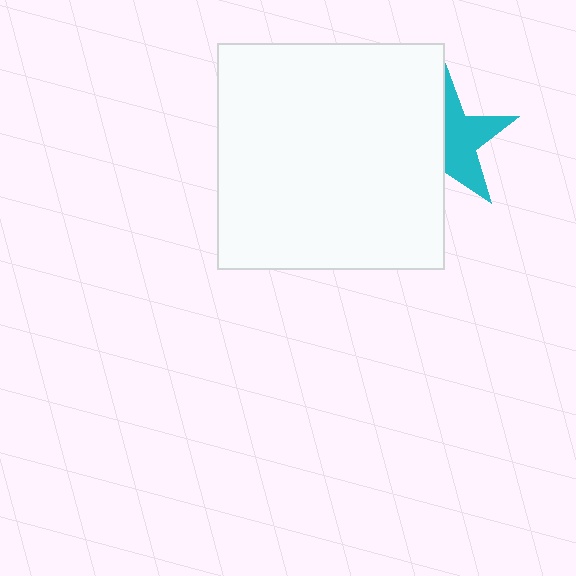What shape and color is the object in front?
The object in front is a white square.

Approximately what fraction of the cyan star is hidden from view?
Roughly 49% of the cyan star is hidden behind the white square.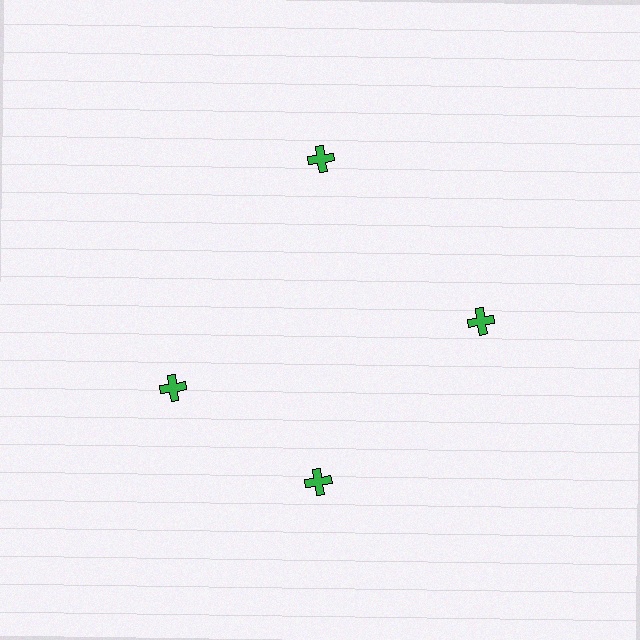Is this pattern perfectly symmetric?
No. The 4 green crosses are arranged in a ring, but one element near the 9 o'clock position is rotated out of alignment along the ring, breaking the 4-fold rotational symmetry.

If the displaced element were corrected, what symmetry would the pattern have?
It would have 4-fold rotational symmetry — the pattern would map onto itself every 90 degrees.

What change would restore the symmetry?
The symmetry would be restored by rotating it back into even spacing with its neighbors so that all 4 crosses sit at equal angles and equal distance from the center.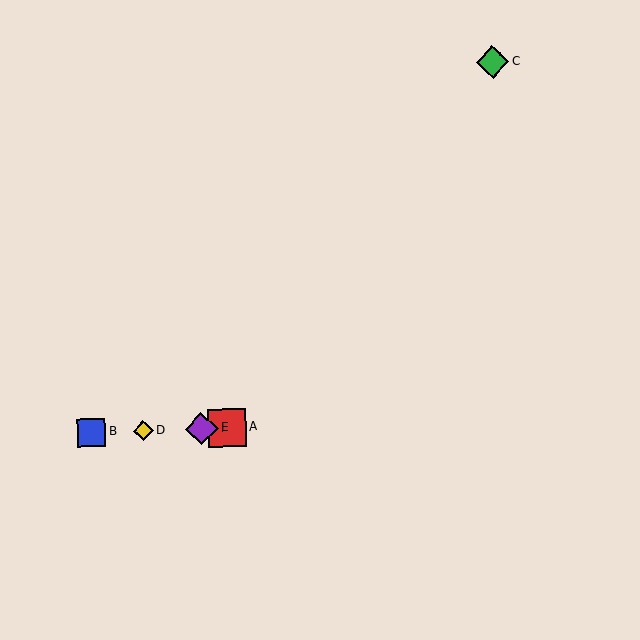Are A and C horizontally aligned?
No, A is at y≈428 and C is at y≈62.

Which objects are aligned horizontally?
Objects A, B, D, E are aligned horizontally.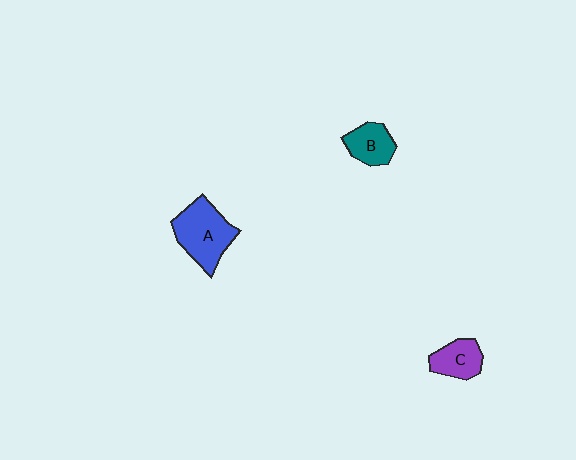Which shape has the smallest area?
Shape B (teal).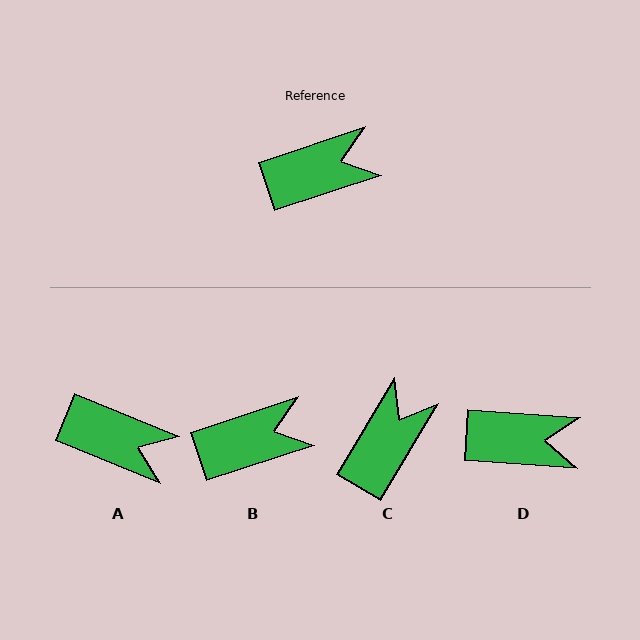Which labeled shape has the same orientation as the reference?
B.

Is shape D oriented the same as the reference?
No, it is off by about 22 degrees.